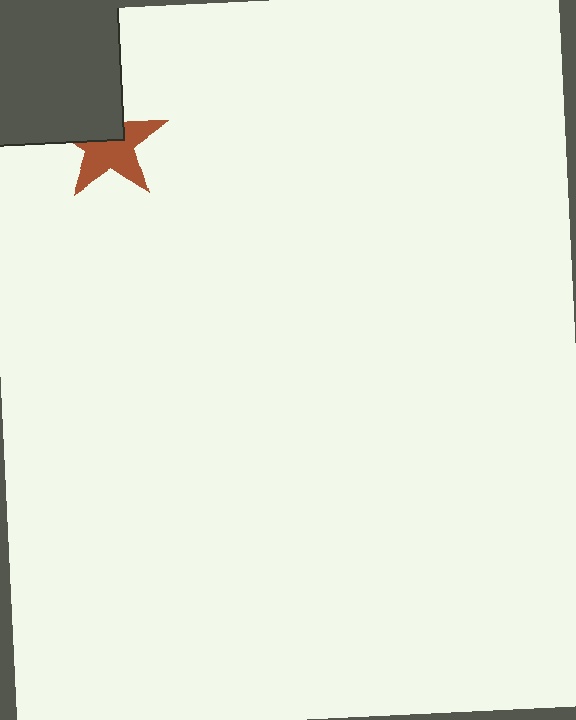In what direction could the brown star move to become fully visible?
The brown star could move toward the lower-right. That would shift it out from behind the dark gray square entirely.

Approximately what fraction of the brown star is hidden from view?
Roughly 40% of the brown star is hidden behind the dark gray square.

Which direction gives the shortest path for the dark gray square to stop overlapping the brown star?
Moving toward the upper-left gives the shortest separation.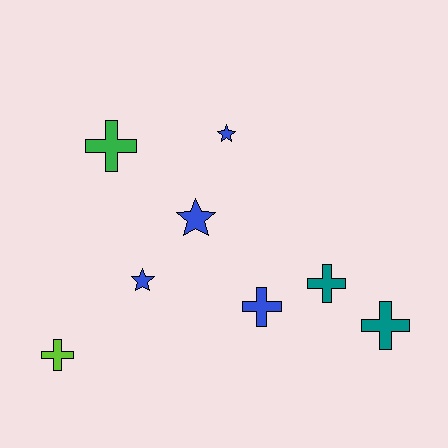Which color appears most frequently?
Blue, with 4 objects.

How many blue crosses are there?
There is 1 blue cross.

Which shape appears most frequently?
Cross, with 5 objects.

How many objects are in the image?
There are 8 objects.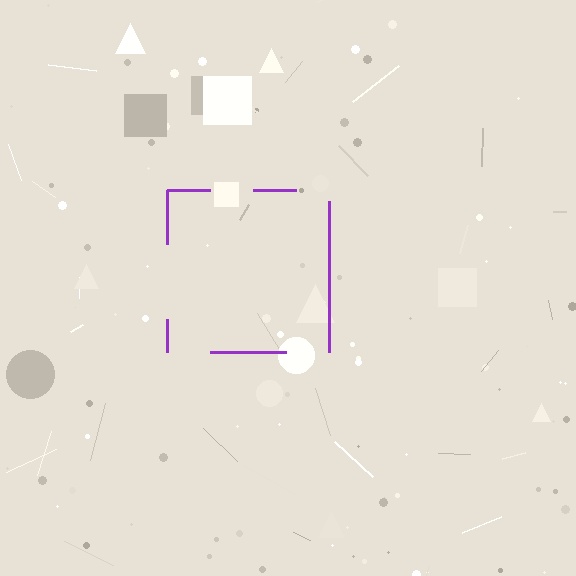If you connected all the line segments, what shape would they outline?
They would outline a square.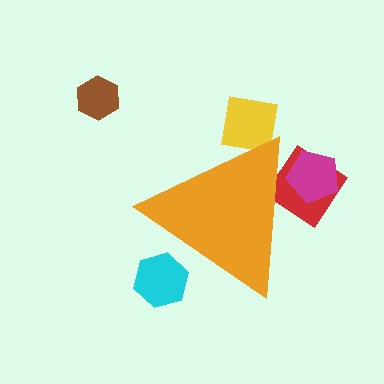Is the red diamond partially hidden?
Yes, the red diamond is partially hidden behind the orange triangle.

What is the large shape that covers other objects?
An orange triangle.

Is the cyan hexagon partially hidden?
Yes, the cyan hexagon is partially hidden behind the orange triangle.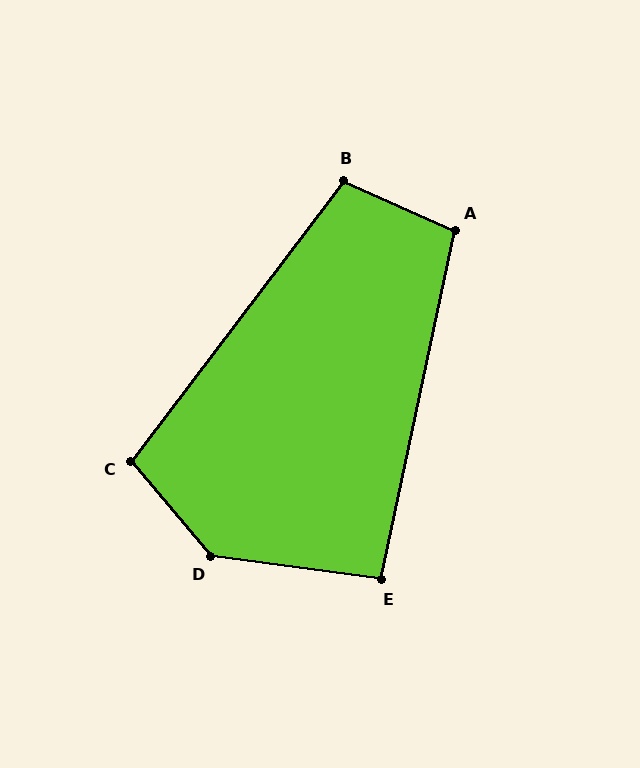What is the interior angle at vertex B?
Approximately 103 degrees (obtuse).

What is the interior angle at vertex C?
Approximately 103 degrees (obtuse).